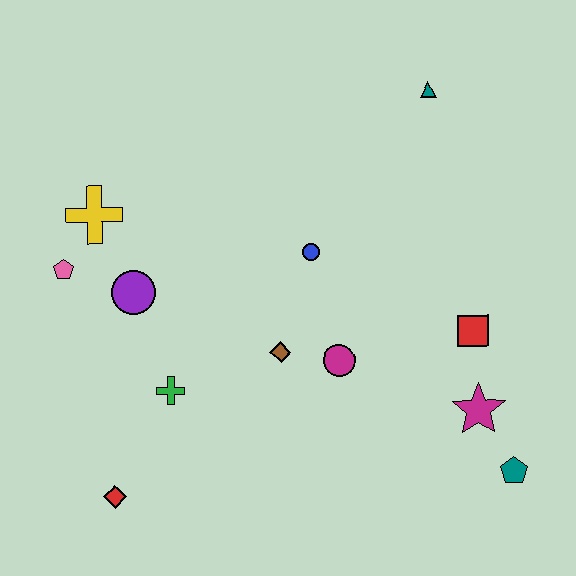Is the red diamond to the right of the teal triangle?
No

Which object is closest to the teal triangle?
The blue circle is closest to the teal triangle.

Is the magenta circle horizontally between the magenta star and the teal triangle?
No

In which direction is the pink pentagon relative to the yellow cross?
The pink pentagon is below the yellow cross.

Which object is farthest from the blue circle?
The red diamond is farthest from the blue circle.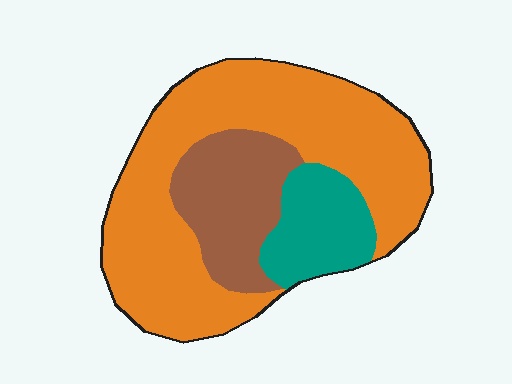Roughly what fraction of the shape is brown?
Brown takes up about one fifth (1/5) of the shape.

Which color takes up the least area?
Teal, at roughly 15%.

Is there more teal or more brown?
Brown.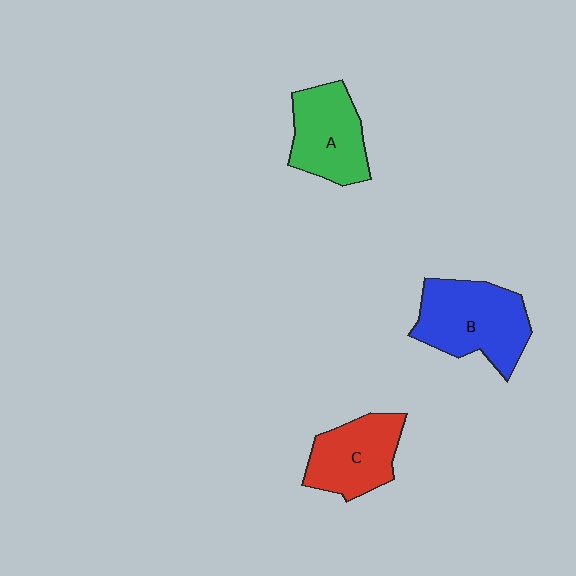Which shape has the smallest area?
Shape C (red).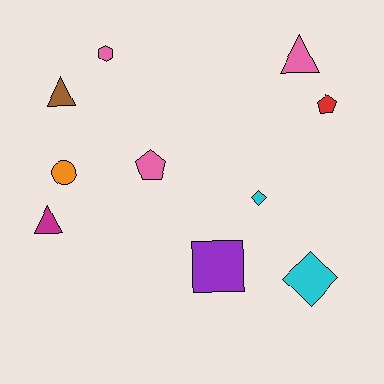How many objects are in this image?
There are 10 objects.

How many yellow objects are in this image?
There are no yellow objects.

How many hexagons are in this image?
There is 1 hexagon.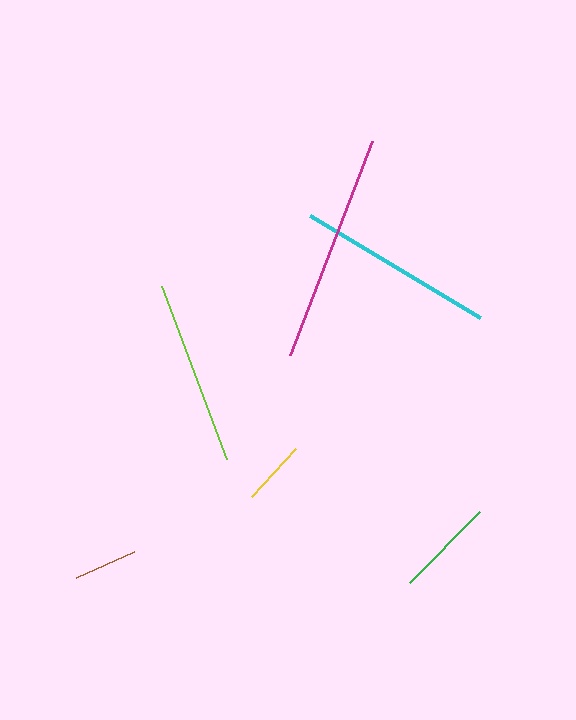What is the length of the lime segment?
The lime segment is approximately 185 pixels long.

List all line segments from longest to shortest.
From longest to shortest: magenta, cyan, lime, green, yellow, brown.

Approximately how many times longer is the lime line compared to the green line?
The lime line is approximately 1.9 times the length of the green line.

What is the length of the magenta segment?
The magenta segment is approximately 228 pixels long.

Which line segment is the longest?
The magenta line is the longest at approximately 228 pixels.